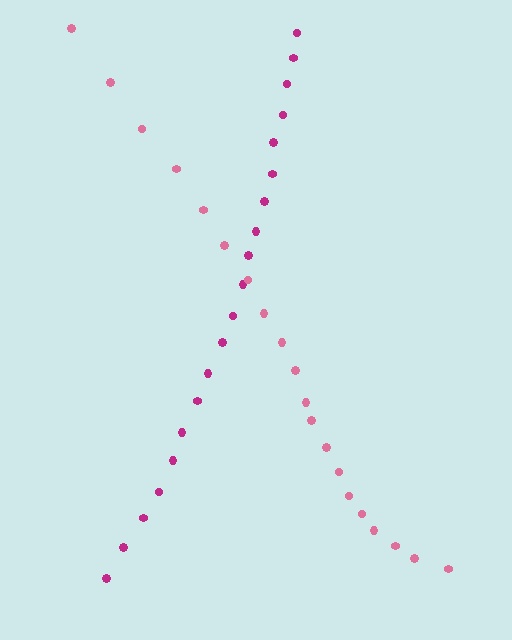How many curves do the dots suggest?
There are 2 distinct paths.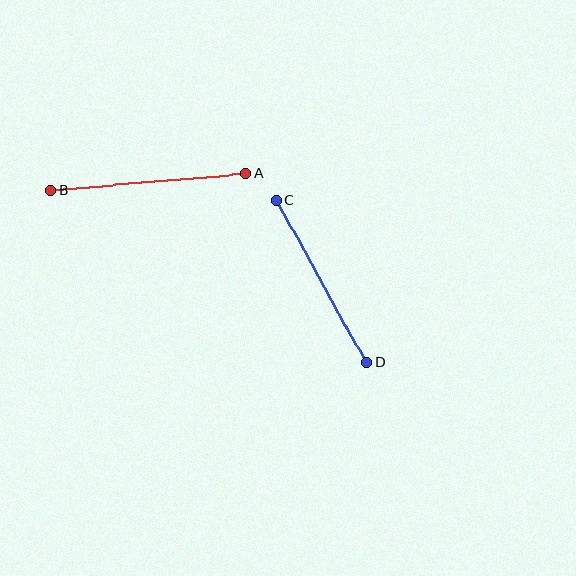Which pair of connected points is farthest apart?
Points A and B are farthest apart.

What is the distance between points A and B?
The distance is approximately 196 pixels.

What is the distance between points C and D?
The distance is approximately 185 pixels.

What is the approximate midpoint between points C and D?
The midpoint is at approximately (322, 282) pixels.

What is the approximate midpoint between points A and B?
The midpoint is at approximately (148, 182) pixels.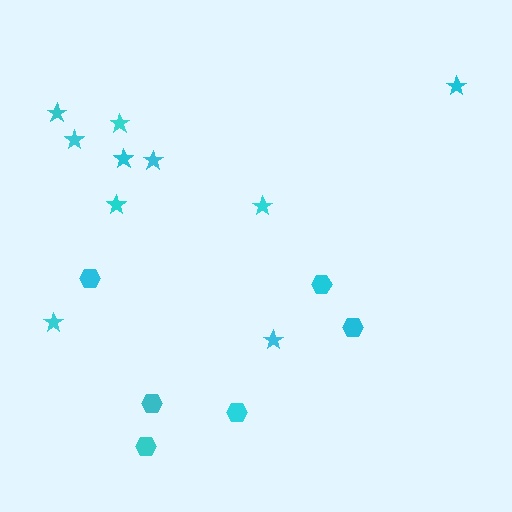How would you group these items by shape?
There are 2 groups: one group of stars (10) and one group of hexagons (6).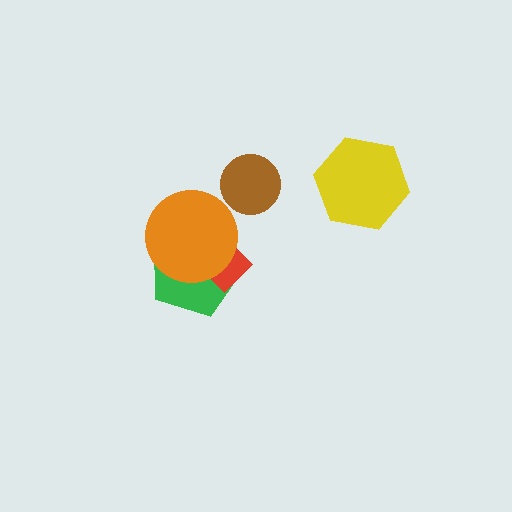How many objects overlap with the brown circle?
0 objects overlap with the brown circle.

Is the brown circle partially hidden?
No, no other shape covers it.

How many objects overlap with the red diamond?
2 objects overlap with the red diamond.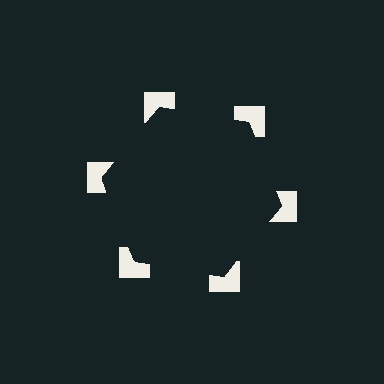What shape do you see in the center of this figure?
An illusory hexagon — its edges are inferred from the aligned wedge cuts in the notched squares, not physically drawn.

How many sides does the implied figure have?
6 sides.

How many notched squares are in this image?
There are 6 — one at each vertex of the illusory hexagon.